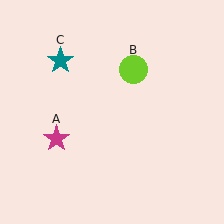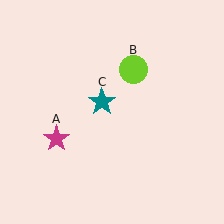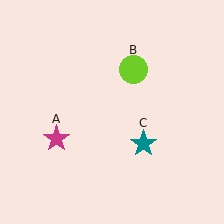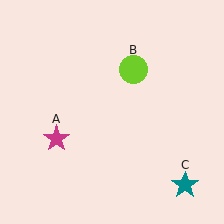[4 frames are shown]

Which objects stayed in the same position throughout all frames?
Magenta star (object A) and lime circle (object B) remained stationary.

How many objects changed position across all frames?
1 object changed position: teal star (object C).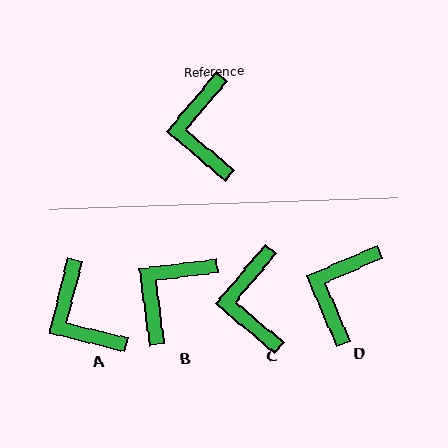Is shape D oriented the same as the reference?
No, it is off by about 26 degrees.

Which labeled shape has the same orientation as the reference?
C.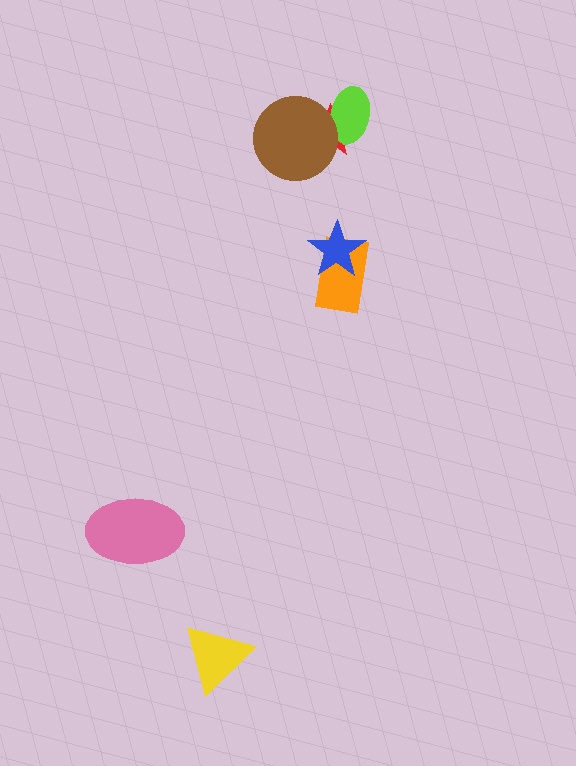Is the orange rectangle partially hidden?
Yes, it is partially covered by another shape.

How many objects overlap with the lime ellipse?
2 objects overlap with the lime ellipse.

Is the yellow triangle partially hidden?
No, no other shape covers it.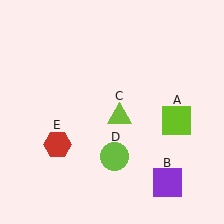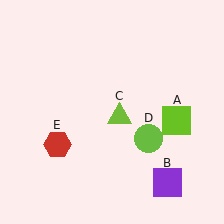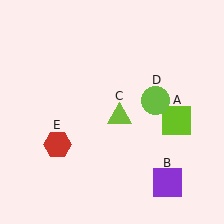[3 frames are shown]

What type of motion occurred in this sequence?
The lime circle (object D) rotated counterclockwise around the center of the scene.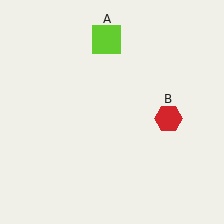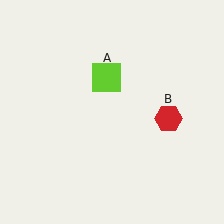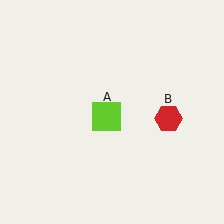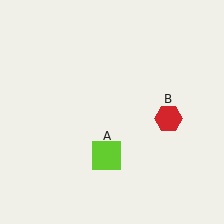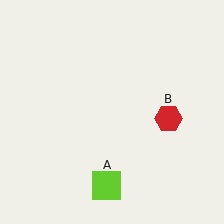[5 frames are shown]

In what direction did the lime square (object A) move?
The lime square (object A) moved down.